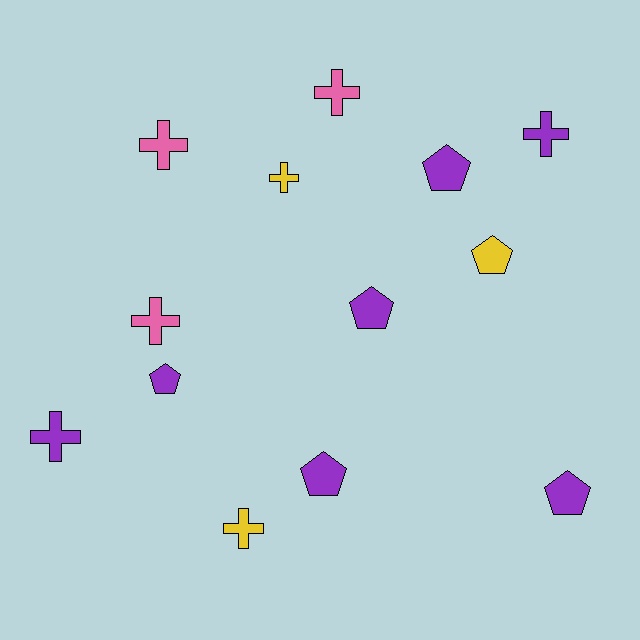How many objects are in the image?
There are 13 objects.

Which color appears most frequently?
Purple, with 7 objects.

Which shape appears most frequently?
Cross, with 7 objects.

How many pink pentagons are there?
There are no pink pentagons.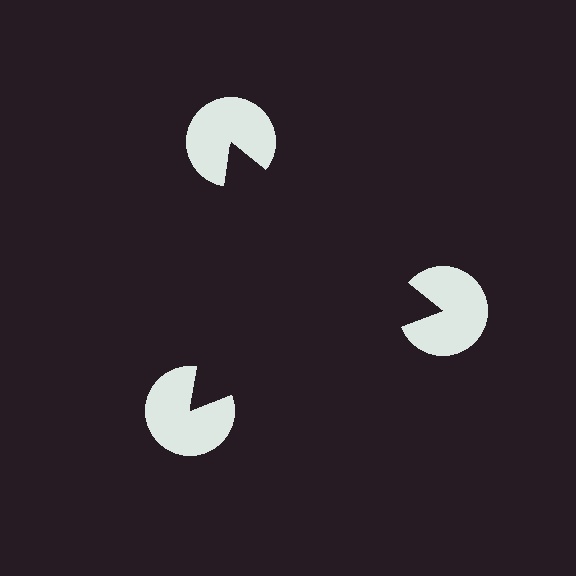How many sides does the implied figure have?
3 sides.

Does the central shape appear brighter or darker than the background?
It typically appears slightly darker than the background, even though no actual brightness change is drawn.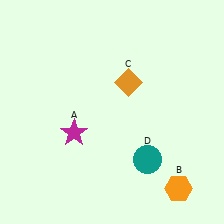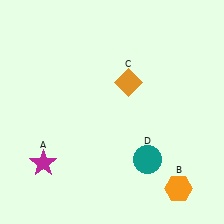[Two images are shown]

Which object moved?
The magenta star (A) moved left.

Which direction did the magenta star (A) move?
The magenta star (A) moved left.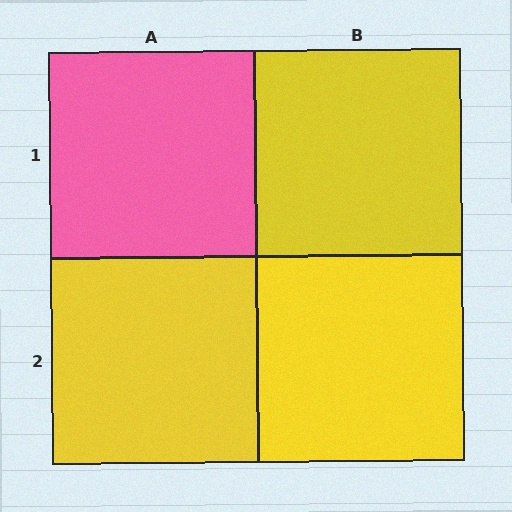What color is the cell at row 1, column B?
Yellow.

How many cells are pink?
1 cell is pink.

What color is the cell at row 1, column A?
Pink.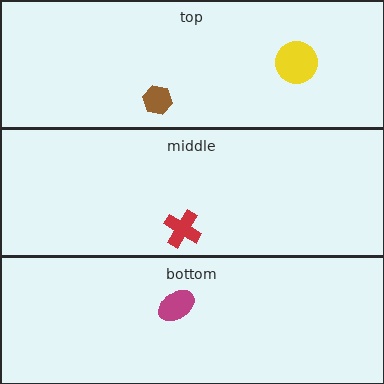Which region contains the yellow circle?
The top region.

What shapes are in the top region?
The brown hexagon, the yellow circle.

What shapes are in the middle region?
The red cross.